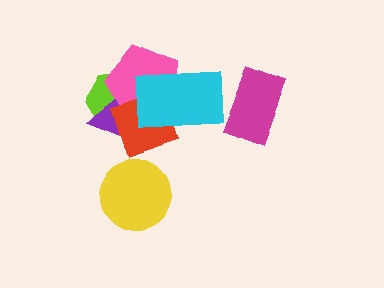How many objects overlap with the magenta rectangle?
0 objects overlap with the magenta rectangle.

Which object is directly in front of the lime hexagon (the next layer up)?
The purple triangle is directly in front of the lime hexagon.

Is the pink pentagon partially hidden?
Yes, it is partially covered by another shape.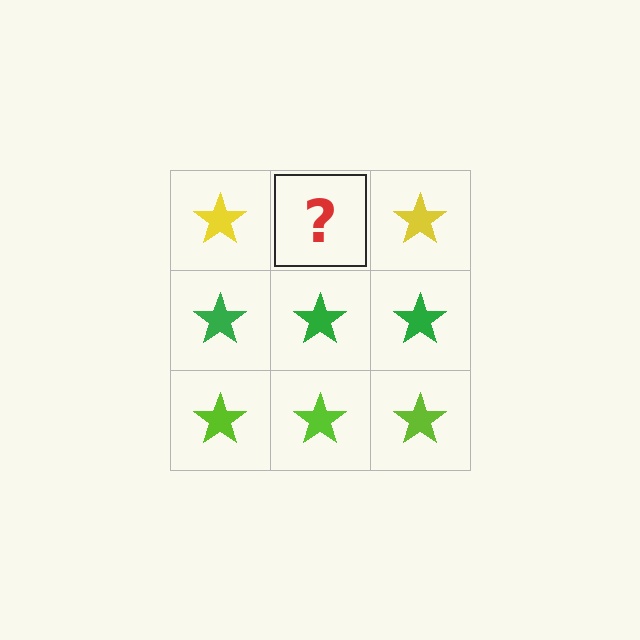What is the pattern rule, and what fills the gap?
The rule is that each row has a consistent color. The gap should be filled with a yellow star.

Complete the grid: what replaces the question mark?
The question mark should be replaced with a yellow star.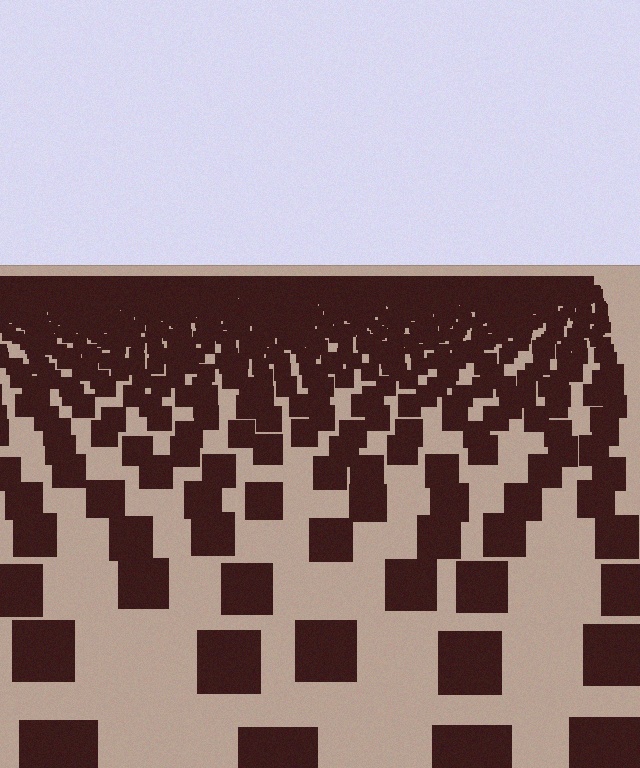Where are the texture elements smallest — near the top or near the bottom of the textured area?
Near the top.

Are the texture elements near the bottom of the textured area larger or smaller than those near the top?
Larger. Near the bottom, elements are closer to the viewer and appear at a bigger on-screen size.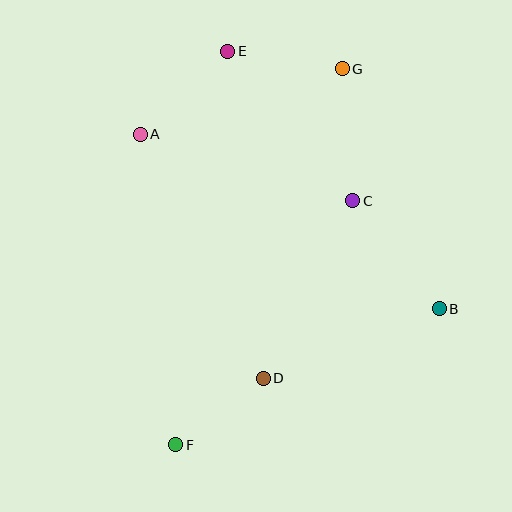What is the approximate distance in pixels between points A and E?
The distance between A and E is approximately 121 pixels.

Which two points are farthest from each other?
Points F and G are farthest from each other.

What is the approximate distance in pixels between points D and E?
The distance between D and E is approximately 329 pixels.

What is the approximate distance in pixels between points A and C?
The distance between A and C is approximately 223 pixels.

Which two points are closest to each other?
Points D and F are closest to each other.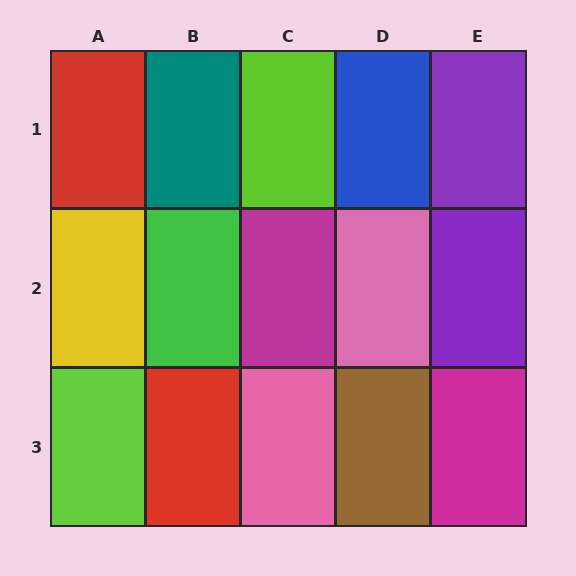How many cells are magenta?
2 cells are magenta.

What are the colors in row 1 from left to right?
Red, teal, lime, blue, purple.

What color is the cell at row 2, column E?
Purple.